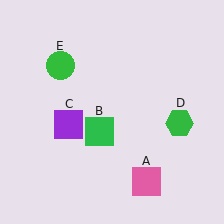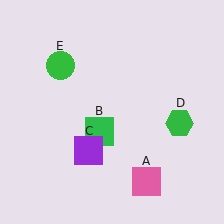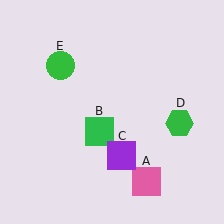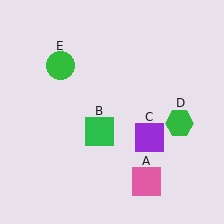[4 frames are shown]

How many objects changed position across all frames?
1 object changed position: purple square (object C).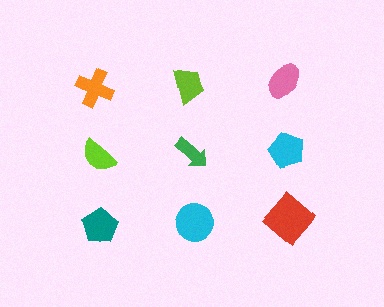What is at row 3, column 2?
A cyan circle.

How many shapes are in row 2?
3 shapes.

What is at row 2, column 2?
A green arrow.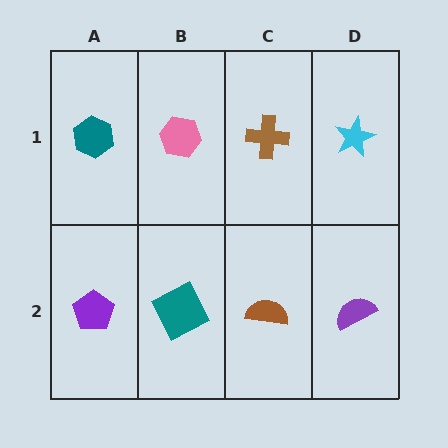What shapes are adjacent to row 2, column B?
A pink hexagon (row 1, column B), a purple pentagon (row 2, column A), a brown semicircle (row 2, column C).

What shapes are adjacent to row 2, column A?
A teal hexagon (row 1, column A), a teal square (row 2, column B).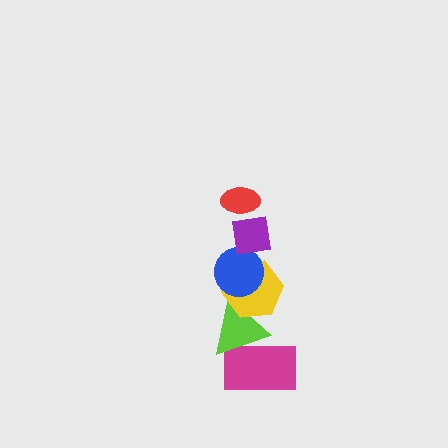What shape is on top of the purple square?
The red ellipse is on top of the purple square.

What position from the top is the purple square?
The purple square is 2nd from the top.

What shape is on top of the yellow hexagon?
The blue circle is on top of the yellow hexagon.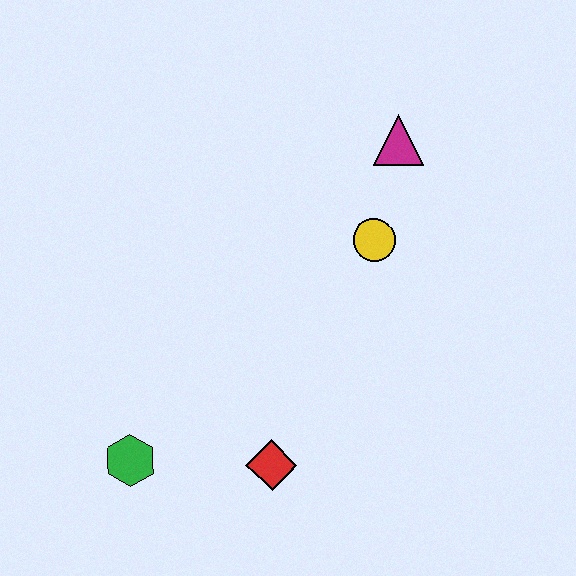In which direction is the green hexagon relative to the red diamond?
The green hexagon is to the left of the red diamond.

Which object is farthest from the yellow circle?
The green hexagon is farthest from the yellow circle.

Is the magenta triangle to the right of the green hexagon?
Yes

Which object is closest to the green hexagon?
The red diamond is closest to the green hexagon.